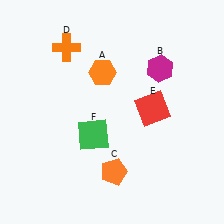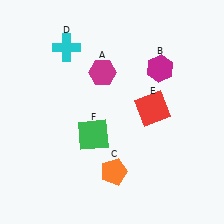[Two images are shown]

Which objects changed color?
A changed from orange to magenta. D changed from orange to cyan.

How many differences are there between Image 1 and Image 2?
There are 2 differences between the two images.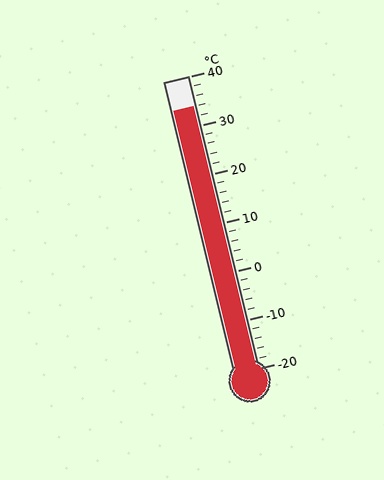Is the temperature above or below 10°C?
The temperature is above 10°C.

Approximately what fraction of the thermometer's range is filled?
The thermometer is filled to approximately 90% of its range.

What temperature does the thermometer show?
The thermometer shows approximately 34°C.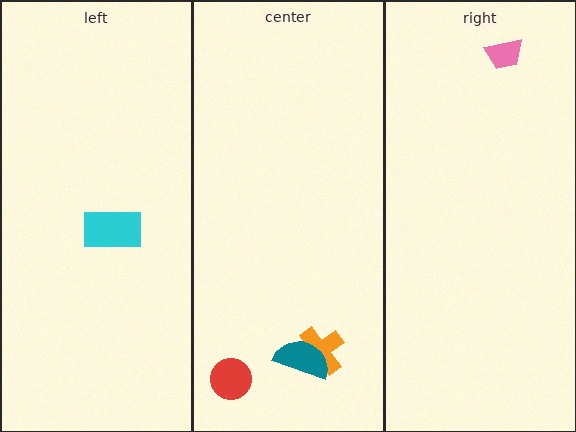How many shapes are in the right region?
1.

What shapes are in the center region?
The orange cross, the teal semicircle, the red circle.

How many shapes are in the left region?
1.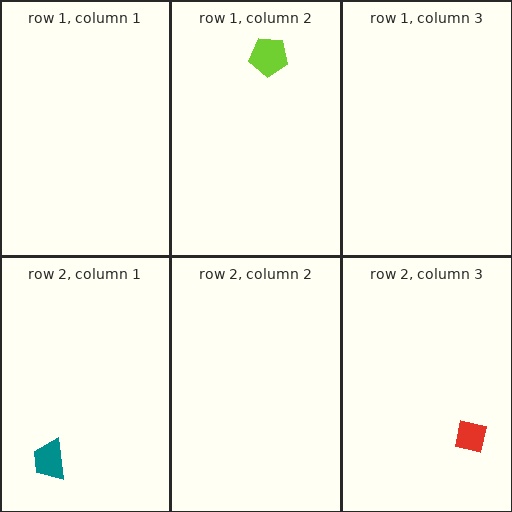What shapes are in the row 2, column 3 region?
The red square.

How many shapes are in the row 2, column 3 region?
1.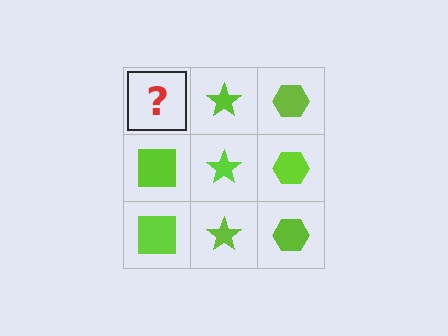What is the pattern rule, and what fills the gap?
The rule is that each column has a consistent shape. The gap should be filled with a lime square.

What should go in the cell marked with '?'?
The missing cell should contain a lime square.